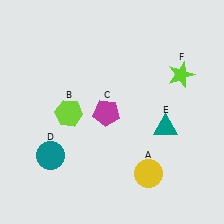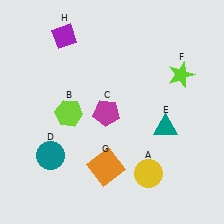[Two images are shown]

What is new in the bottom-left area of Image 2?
An orange square (G) was added in the bottom-left area of Image 2.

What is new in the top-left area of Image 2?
A purple diamond (H) was added in the top-left area of Image 2.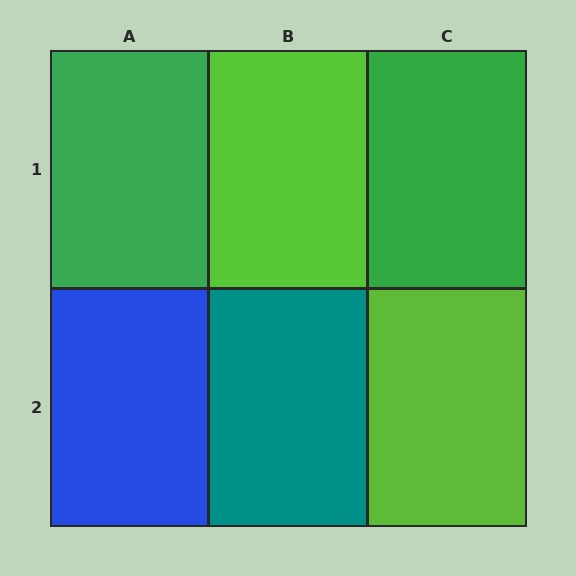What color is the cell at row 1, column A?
Green.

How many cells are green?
2 cells are green.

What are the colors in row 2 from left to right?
Blue, teal, lime.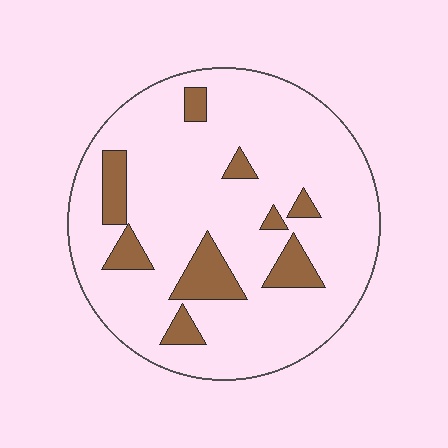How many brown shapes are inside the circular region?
9.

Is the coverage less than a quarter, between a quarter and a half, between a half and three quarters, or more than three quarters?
Less than a quarter.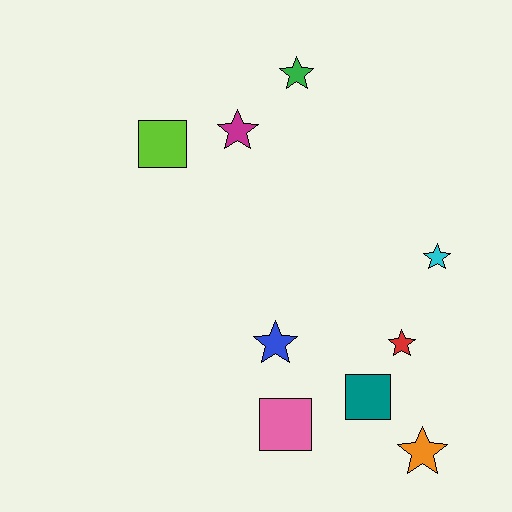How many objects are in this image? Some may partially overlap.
There are 9 objects.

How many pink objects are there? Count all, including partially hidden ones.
There is 1 pink object.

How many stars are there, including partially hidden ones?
There are 6 stars.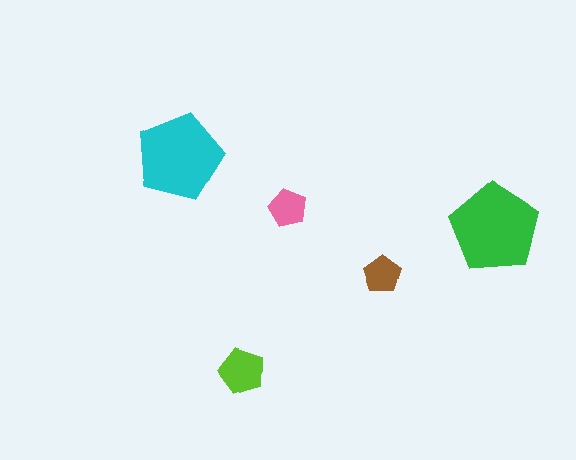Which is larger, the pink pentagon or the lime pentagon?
The lime one.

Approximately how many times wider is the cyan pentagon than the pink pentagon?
About 2 times wider.